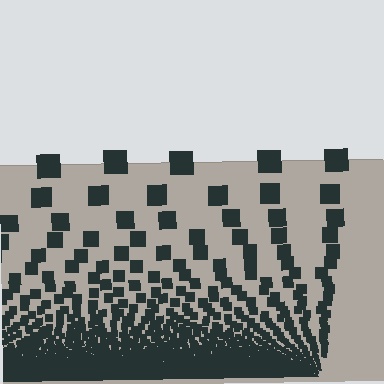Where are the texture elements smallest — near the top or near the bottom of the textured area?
Near the bottom.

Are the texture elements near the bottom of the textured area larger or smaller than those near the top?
Smaller. The gradient is inverted — elements near the bottom are smaller and denser.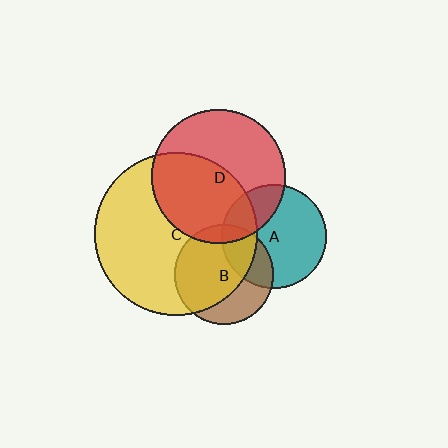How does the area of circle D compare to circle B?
Approximately 1.8 times.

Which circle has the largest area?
Circle C (yellow).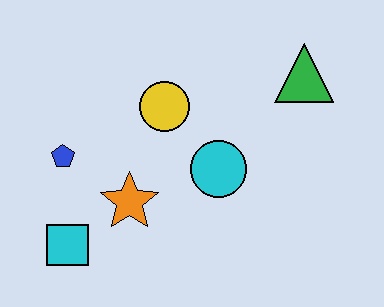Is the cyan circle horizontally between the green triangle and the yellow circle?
Yes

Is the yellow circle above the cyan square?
Yes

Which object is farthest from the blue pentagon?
The green triangle is farthest from the blue pentagon.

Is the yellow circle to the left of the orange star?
No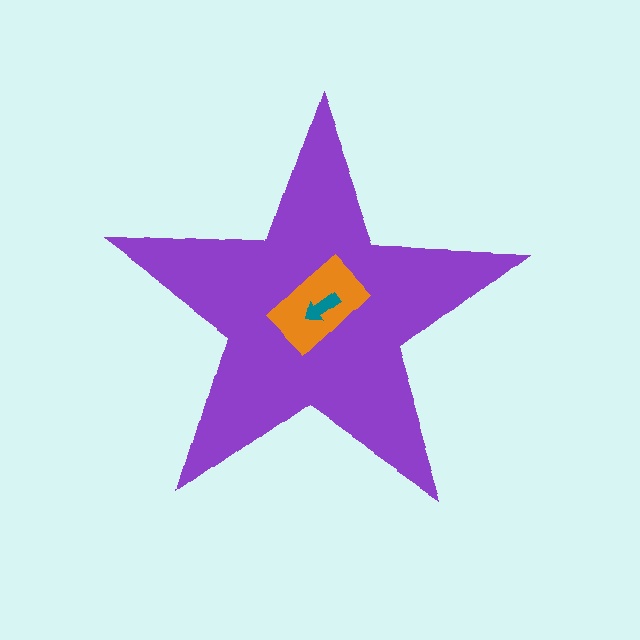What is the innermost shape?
The teal arrow.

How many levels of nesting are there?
3.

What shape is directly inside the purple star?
The orange rectangle.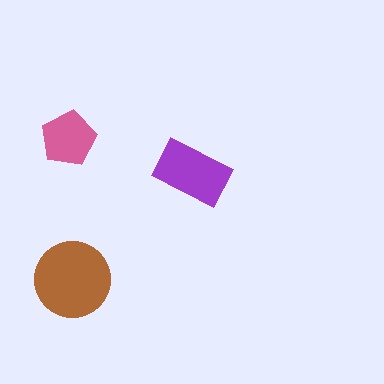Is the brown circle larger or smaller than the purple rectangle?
Larger.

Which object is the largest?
The brown circle.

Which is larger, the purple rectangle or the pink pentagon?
The purple rectangle.